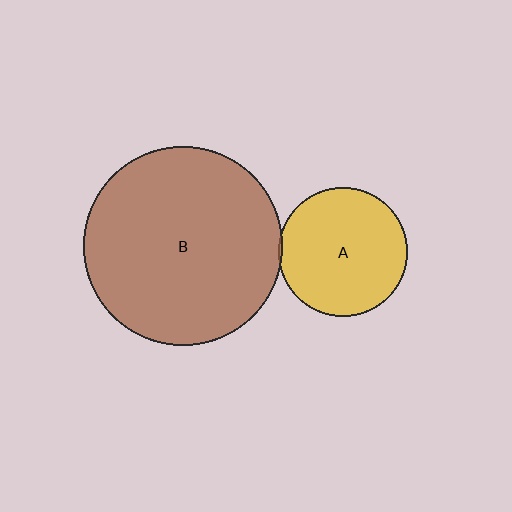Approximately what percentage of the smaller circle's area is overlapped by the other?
Approximately 5%.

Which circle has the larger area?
Circle B (brown).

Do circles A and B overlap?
Yes.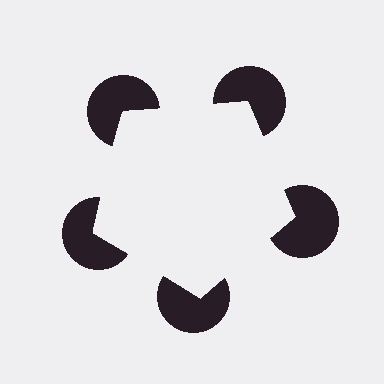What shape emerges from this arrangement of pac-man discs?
An illusory pentagon — its edges are inferred from the aligned wedge cuts in the pac-man discs, not physically drawn.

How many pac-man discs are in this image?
There are 5 — one at each vertex of the illusory pentagon.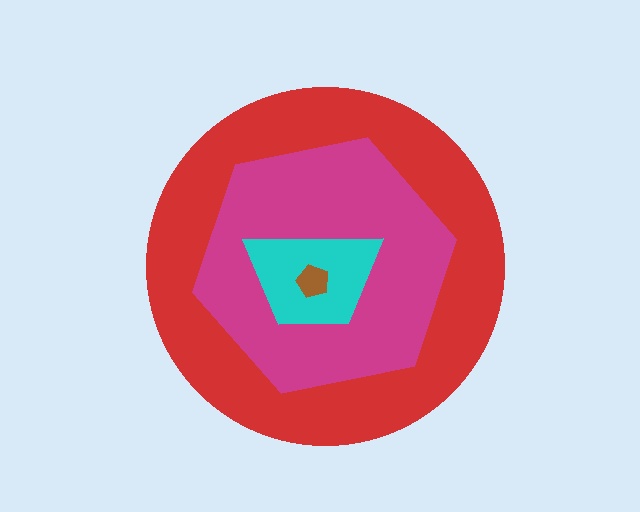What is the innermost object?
The brown pentagon.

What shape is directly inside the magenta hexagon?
The cyan trapezoid.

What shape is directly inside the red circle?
The magenta hexagon.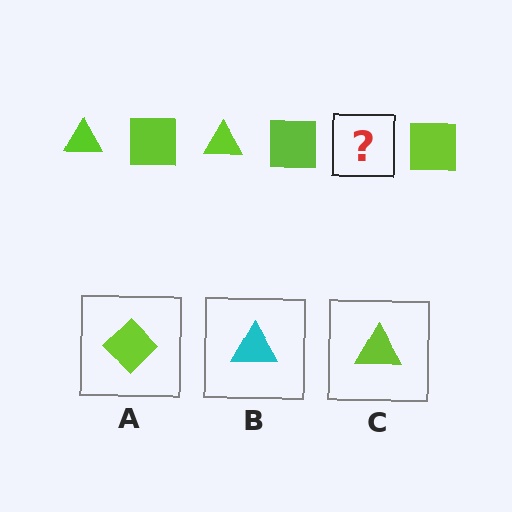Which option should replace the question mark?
Option C.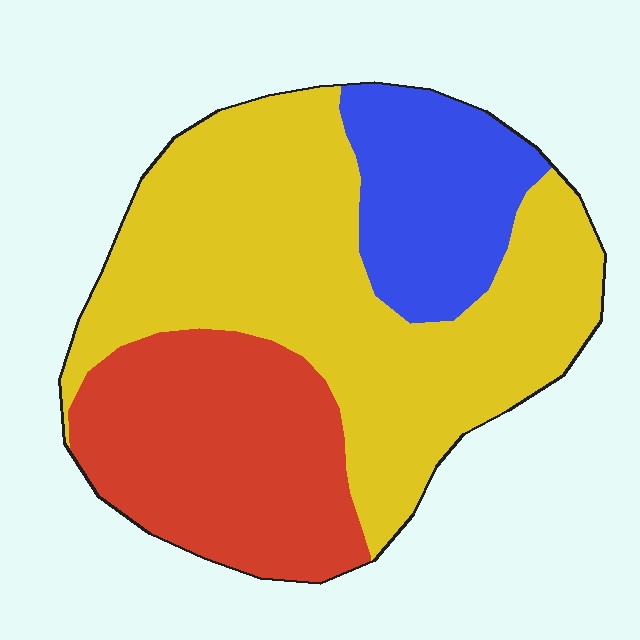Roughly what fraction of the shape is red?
Red covers around 30% of the shape.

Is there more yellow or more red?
Yellow.